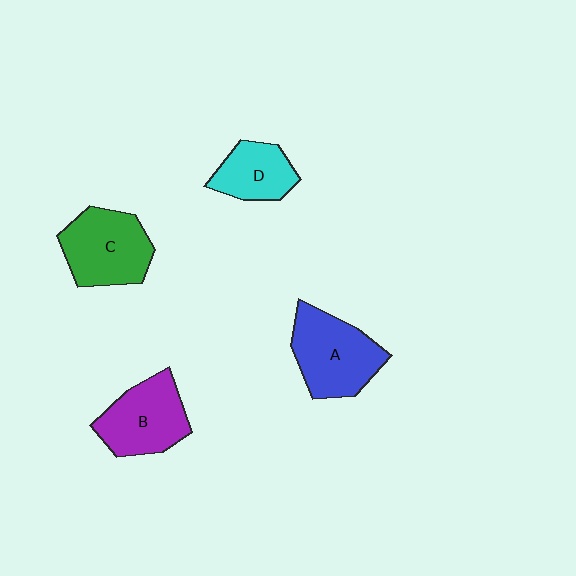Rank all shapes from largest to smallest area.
From largest to smallest: A (blue), C (green), B (purple), D (cyan).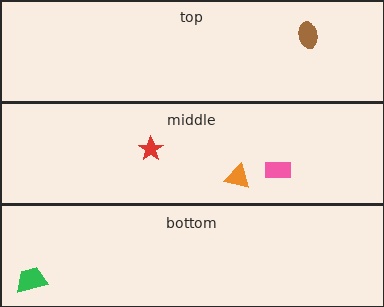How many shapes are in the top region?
1.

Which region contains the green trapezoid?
The bottom region.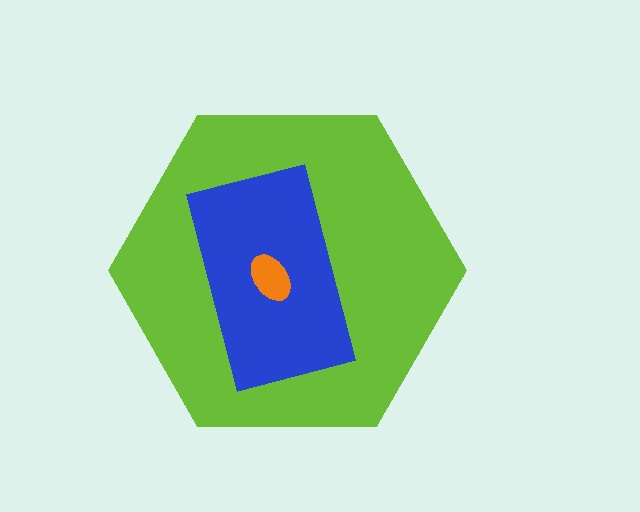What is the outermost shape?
The lime hexagon.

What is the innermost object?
The orange ellipse.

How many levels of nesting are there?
3.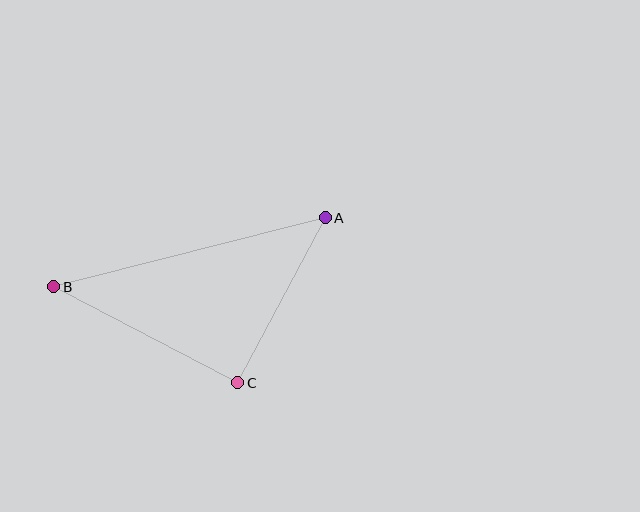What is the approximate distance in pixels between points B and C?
The distance between B and C is approximately 208 pixels.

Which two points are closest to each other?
Points A and C are closest to each other.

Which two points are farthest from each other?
Points A and B are farthest from each other.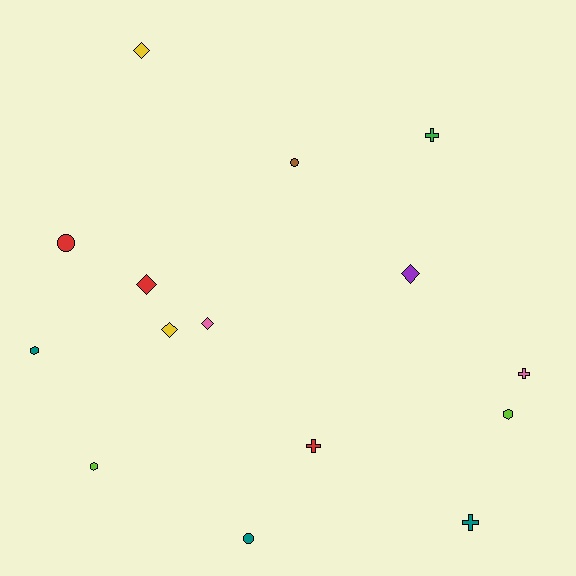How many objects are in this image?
There are 15 objects.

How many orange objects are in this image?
There are no orange objects.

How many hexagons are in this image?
There are 3 hexagons.